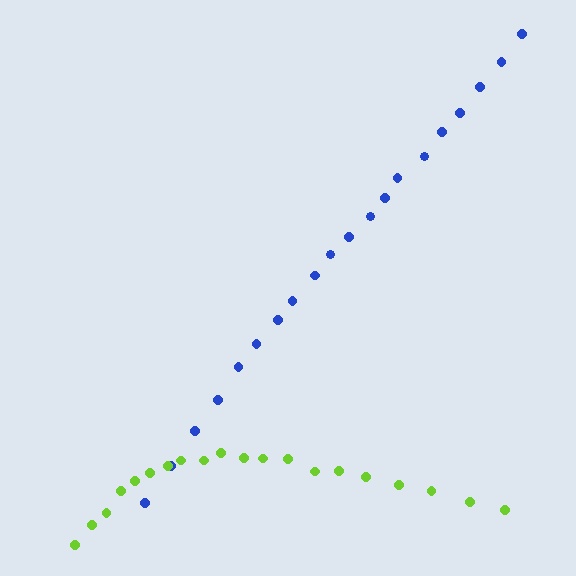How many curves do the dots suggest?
There are 2 distinct paths.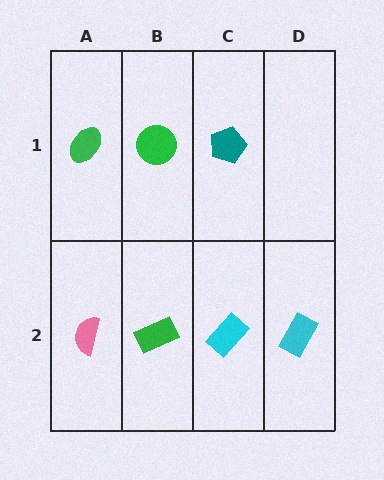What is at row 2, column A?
A pink semicircle.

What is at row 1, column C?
A teal pentagon.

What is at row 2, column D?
A cyan rectangle.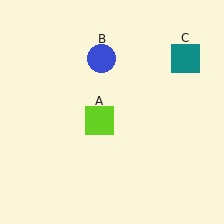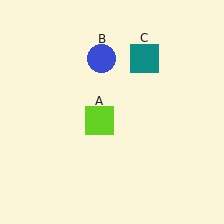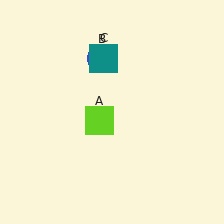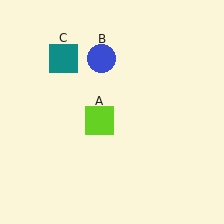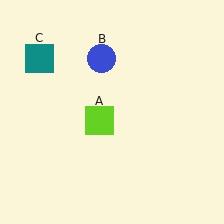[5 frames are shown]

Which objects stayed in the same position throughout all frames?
Lime square (object A) and blue circle (object B) remained stationary.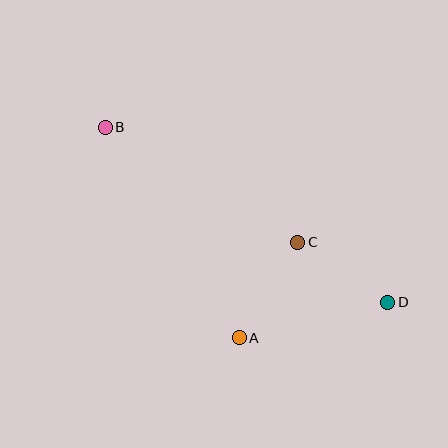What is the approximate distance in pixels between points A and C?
The distance between A and C is approximately 112 pixels.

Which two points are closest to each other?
Points C and D are closest to each other.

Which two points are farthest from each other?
Points B and D are farthest from each other.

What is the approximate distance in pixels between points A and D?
The distance between A and D is approximately 152 pixels.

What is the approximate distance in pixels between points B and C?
The distance between B and C is approximately 224 pixels.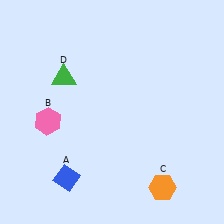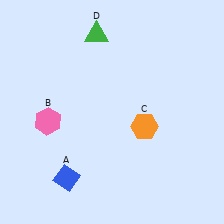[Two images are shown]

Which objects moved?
The objects that moved are: the orange hexagon (C), the green triangle (D).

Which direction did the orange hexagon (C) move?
The orange hexagon (C) moved up.